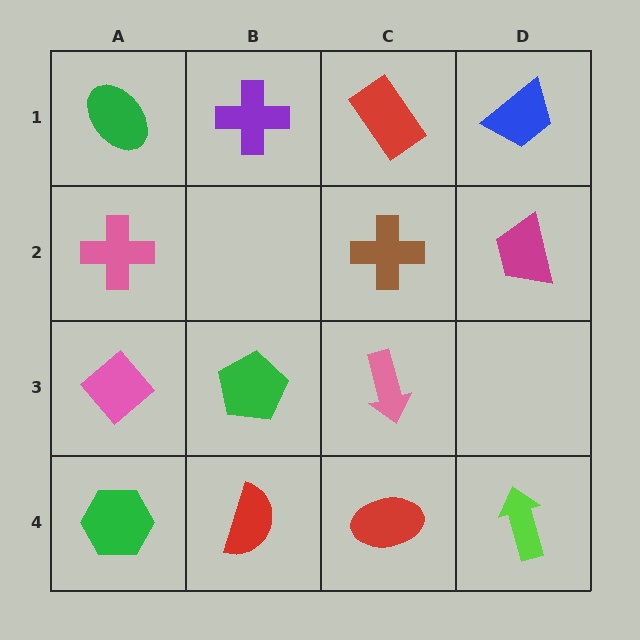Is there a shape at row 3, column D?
No, that cell is empty.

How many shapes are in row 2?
3 shapes.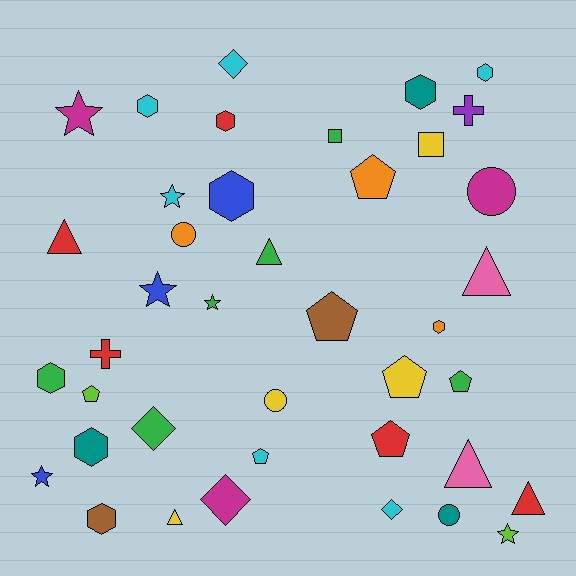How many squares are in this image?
There are 2 squares.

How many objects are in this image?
There are 40 objects.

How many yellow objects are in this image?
There are 4 yellow objects.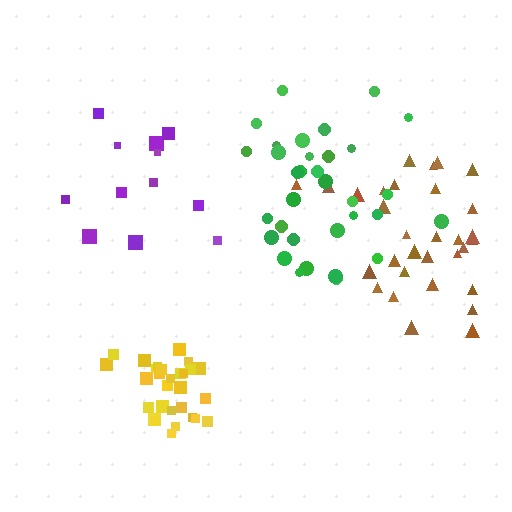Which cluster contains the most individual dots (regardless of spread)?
Green (33).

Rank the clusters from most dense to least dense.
yellow, brown, green, purple.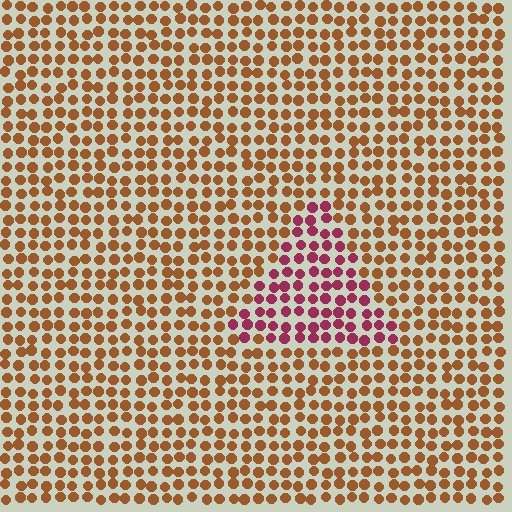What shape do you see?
I see a triangle.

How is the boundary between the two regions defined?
The boundary is defined purely by a slight shift in hue (about 49 degrees). Spacing, size, and orientation are identical on both sides.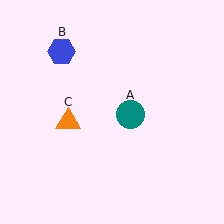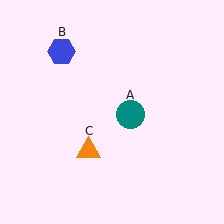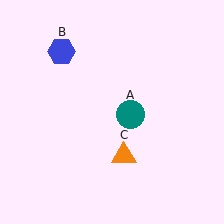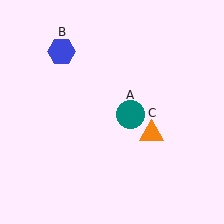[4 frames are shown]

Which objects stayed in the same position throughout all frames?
Teal circle (object A) and blue hexagon (object B) remained stationary.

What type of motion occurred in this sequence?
The orange triangle (object C) rotated counterclockwise around the center of the scene.